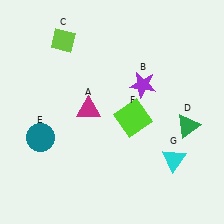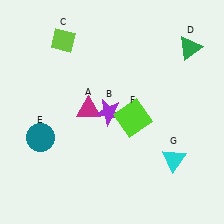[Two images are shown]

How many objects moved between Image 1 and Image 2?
2 objects moved between the two images.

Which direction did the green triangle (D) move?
The green triangle (D) moved up.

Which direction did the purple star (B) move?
The purple star (B) moved left.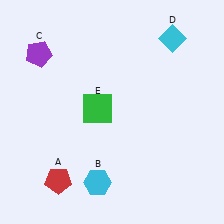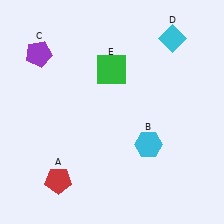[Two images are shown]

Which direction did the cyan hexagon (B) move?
The cyan hexagon (B) moved right.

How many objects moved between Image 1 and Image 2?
2 objects moved between the two images.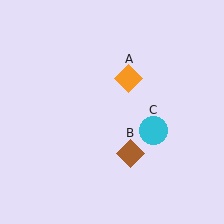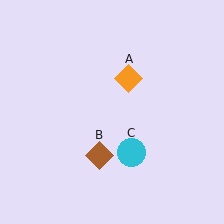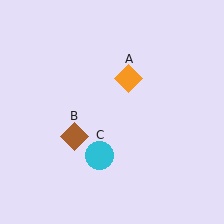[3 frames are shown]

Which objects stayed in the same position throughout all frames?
Orange diamond (object A) remained stationary.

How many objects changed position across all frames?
2 objects changed position: brown diamond (object B), cyan circle (object C).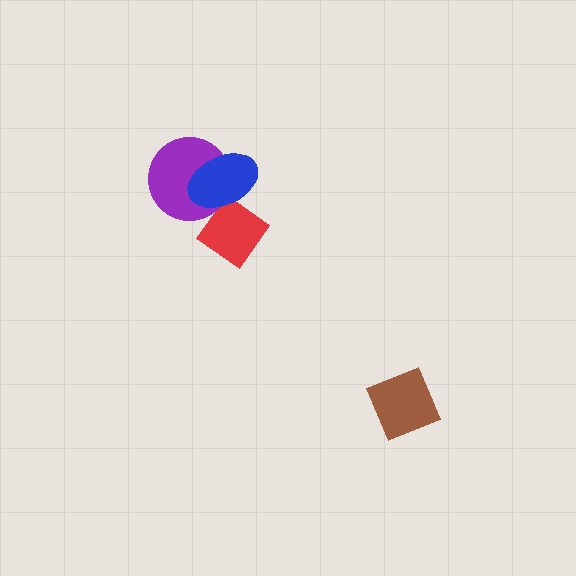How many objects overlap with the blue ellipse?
2 objects overlap with the blue ellipse.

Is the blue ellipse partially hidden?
No, no other shape covers it.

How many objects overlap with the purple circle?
1 object overlaps with the purple circle.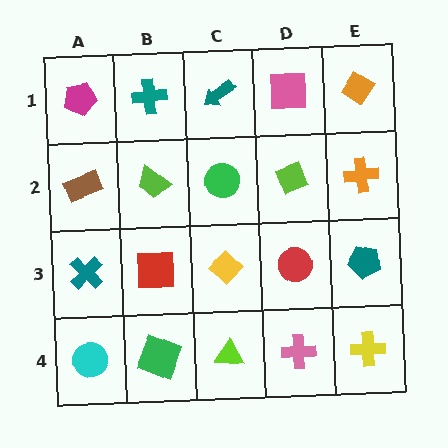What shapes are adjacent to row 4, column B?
A red square (row 3, column B), a cyan circle (row 4, column A), a lime triangle (row 4, column C).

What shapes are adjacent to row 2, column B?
A teal cross (row 1, column B), a red square (row 3, column B), a brown rectangle (row 2, column A), a green circle (row 2, column C).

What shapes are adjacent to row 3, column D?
A lime diamond (row 2, column D), a pink cross (row 4, column D), a yellow diamond (row 3, column C), a teal pentagon (row 3, column E).